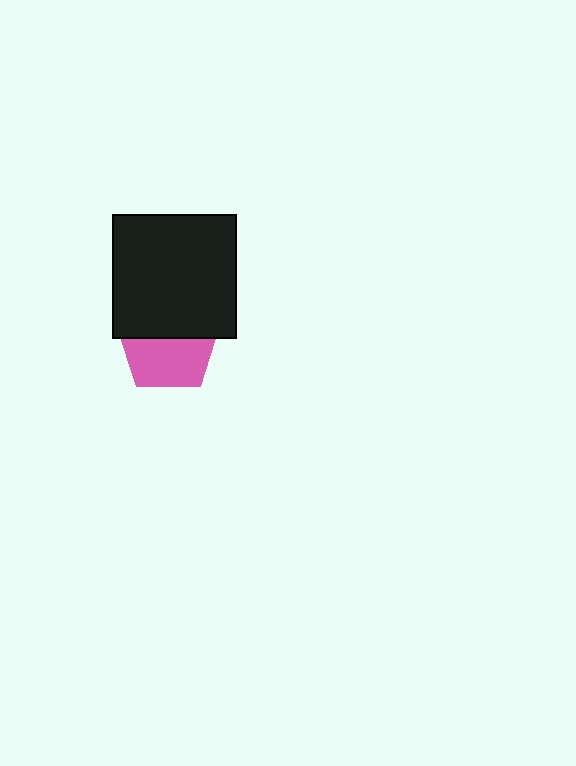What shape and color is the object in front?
The object in front is a black square.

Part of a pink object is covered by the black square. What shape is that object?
It is a pentagon.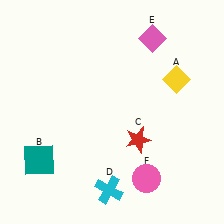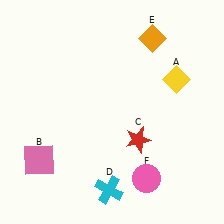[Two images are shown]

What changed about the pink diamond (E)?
In Image 1, E is pink. In Image 2, it changed to orange.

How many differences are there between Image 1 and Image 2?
There are 2 differences between the two images.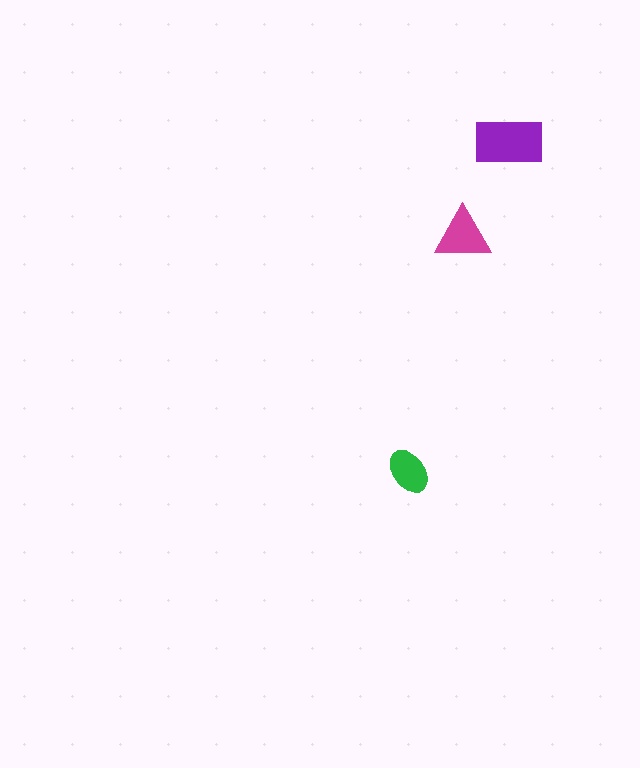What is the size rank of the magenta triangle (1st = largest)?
2nd.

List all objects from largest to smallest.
The purple rectangle, the magenta triangle, the green ellipse.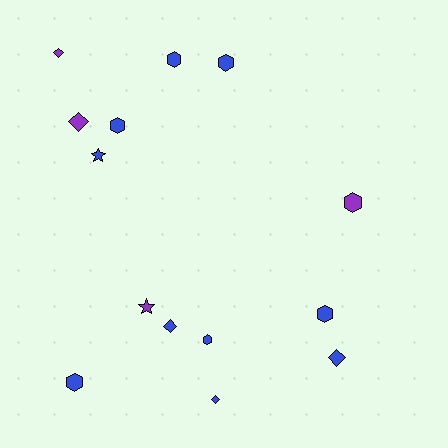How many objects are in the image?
There are 14 objects.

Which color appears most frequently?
Blue, with 10 objects.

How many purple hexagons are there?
There is 1 purple hexagon.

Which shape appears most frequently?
Hexagon, with 7 objects.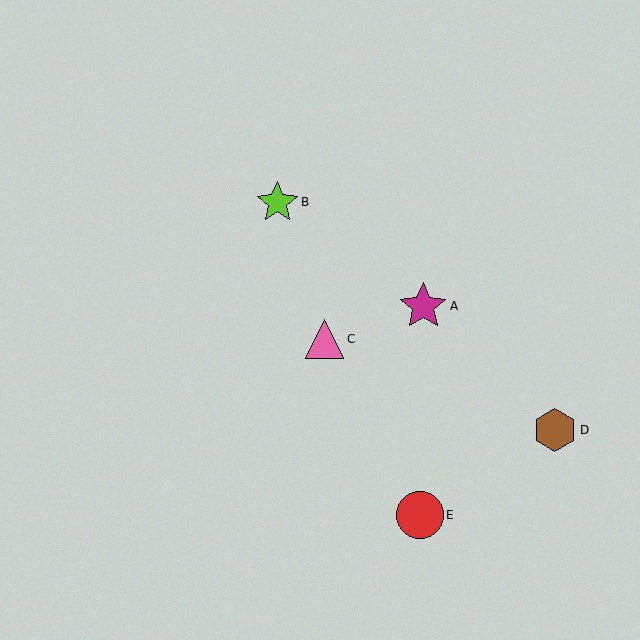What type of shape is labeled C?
Shape C is a pink triangle.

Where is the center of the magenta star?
The center of the magenta star is at (423, 306).